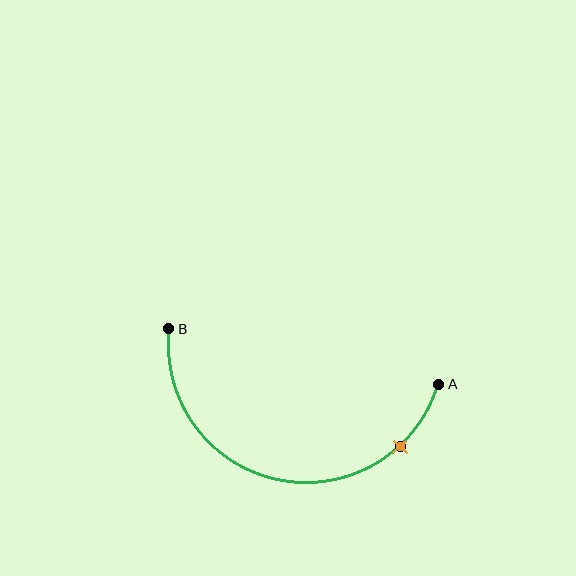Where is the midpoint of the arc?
The arc midpoint is the point on the curve farthest from the straight line joining A and B. It sits below that line.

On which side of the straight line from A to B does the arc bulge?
The arc bulges below the straight line connecting A and B.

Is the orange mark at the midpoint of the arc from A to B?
No. The orange mark lies on the arc but is closer to endpoint A. The arc midpoint would be at the point on the curve equidistant along the arc from both A and B.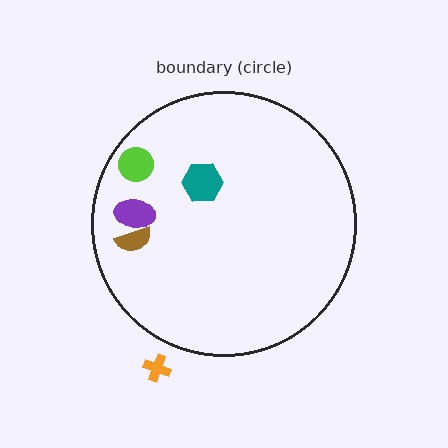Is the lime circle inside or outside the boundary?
Inside.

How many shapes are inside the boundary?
4 inside, 1 outside.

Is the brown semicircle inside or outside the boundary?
Inside.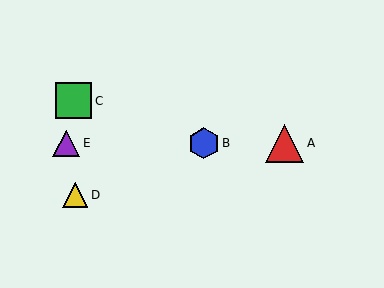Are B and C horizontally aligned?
No, B is at y≈143 and C is at y≈101.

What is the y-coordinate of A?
Object A is at y≈143.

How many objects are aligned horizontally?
3 objects (A, B, E) are aligned horizontally.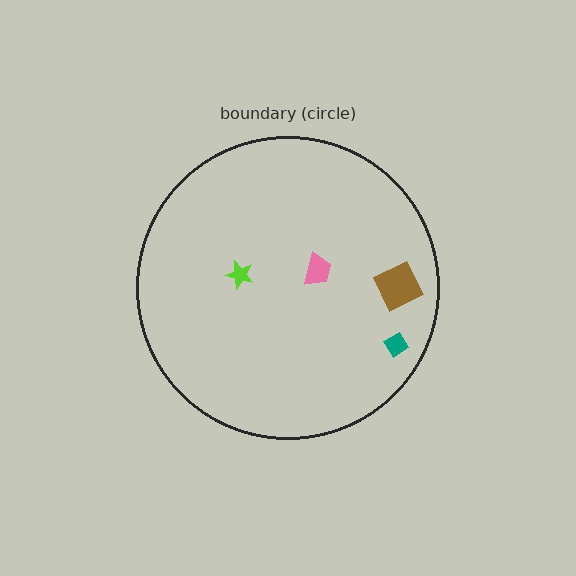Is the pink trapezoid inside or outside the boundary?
Inside.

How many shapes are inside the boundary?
4 inside, 0 outside.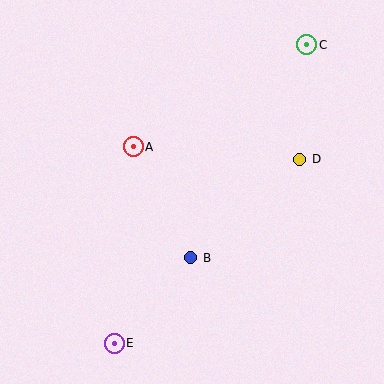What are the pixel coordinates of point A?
Point A is at (133, 147).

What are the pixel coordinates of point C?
Point C is at (306, 45).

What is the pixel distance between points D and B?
The distance between D and B is 147 pixels.